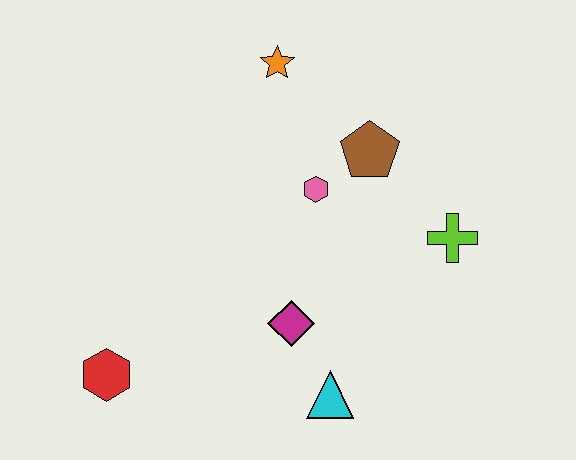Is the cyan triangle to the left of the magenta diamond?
No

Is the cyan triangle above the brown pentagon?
No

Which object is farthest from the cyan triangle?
The orange star is farthest from the cyan triangle.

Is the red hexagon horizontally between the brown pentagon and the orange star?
No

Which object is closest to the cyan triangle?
The magenta diamond is closest to the cyan triangle.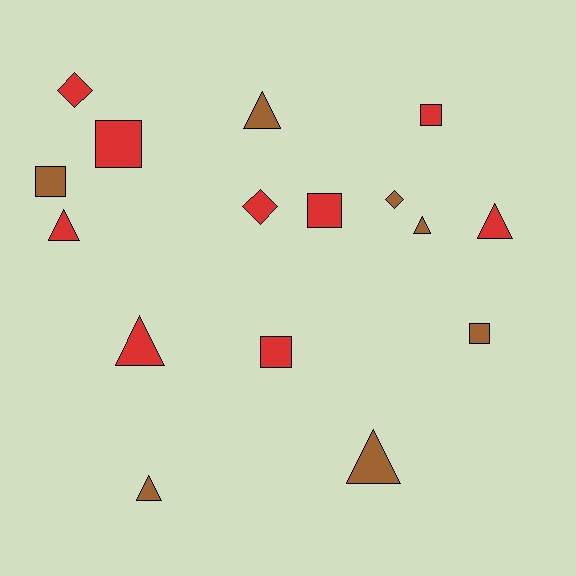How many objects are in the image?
There are 16 objects.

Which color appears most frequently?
Red, with 9 objects.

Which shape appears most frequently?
Triangle, with 7 objects.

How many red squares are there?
There are 4 red squares.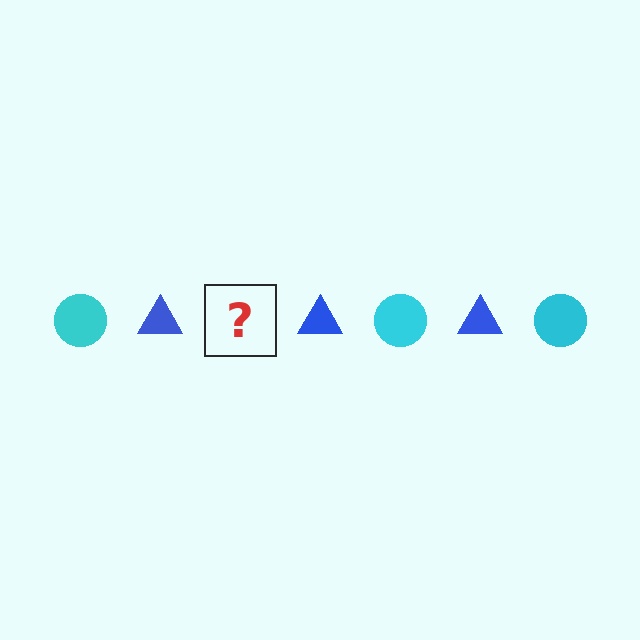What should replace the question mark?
The question mark should be replaced with a cyan circle.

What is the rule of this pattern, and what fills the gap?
The rule is that the pattern alternates between cyan circle and blue triangle. The gap should be filled with a cyan circle.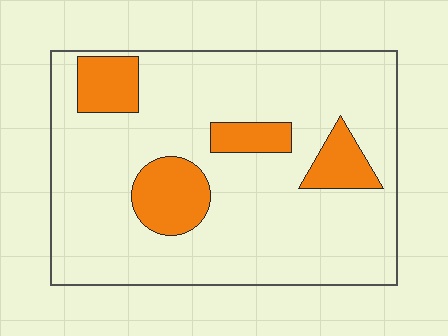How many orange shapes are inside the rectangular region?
4.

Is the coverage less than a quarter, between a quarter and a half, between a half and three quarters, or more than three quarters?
Less than a quarter.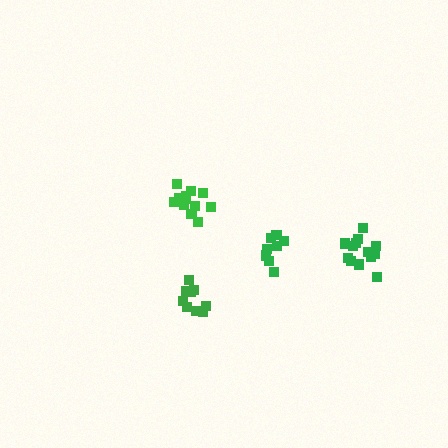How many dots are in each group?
Group 1: 9 dots, Group 2: 13 dots, Group 3: 13 dots, Group 4: 9 dots (44 total).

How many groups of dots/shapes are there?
There are 4 groups.